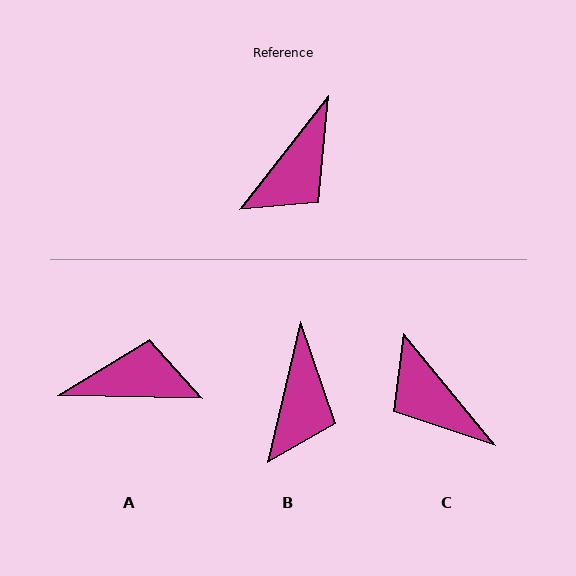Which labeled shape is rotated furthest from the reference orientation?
A, about 127 degrees away.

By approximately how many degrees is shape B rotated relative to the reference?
Approximately 25 degrees counter-clockwise.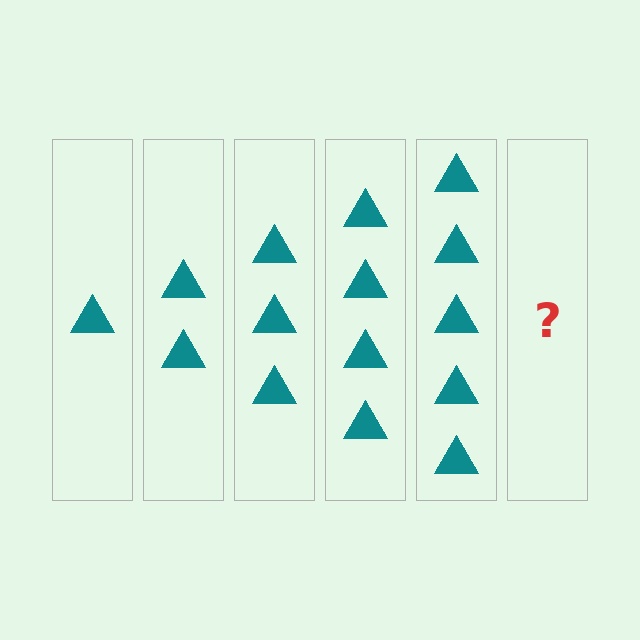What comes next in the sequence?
The next element should be 6 triangles.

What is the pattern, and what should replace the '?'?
The pattern is that each step adds one more triangle. The '?' should be 6 triangles.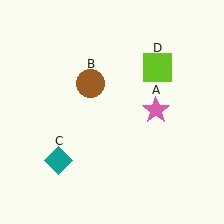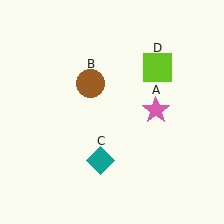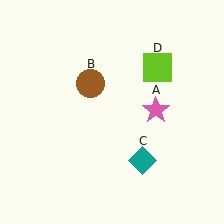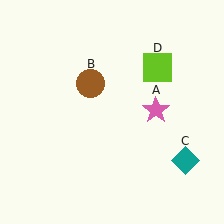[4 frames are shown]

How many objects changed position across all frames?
1 object changed position: teal diamond (object C).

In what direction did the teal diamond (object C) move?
The teal diamond (object C) moved right.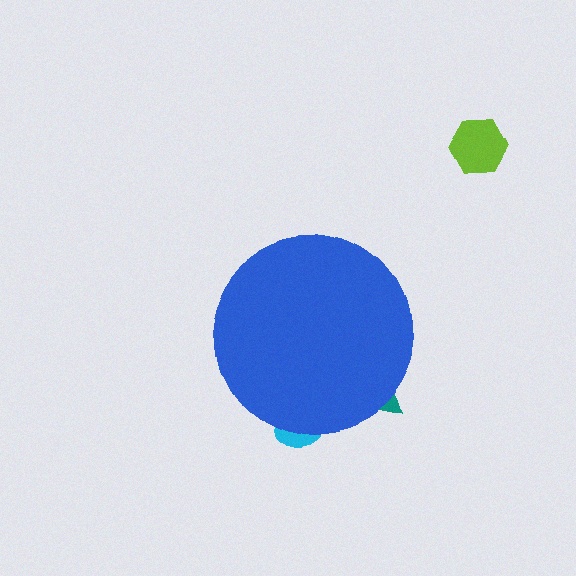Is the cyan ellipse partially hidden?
Yes, the cyan ellipse is partially hidden behind the blue circle.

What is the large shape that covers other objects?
A blue circle.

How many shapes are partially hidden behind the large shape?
2 shapes are partially hidden.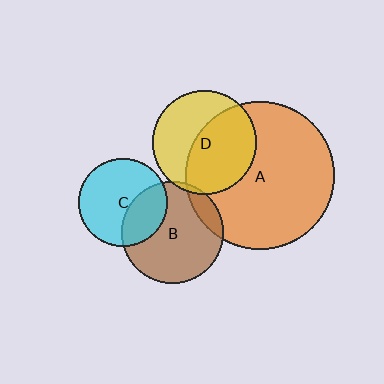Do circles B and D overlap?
Yes.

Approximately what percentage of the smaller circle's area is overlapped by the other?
Approximately 5%.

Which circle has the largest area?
Circle A (orange).